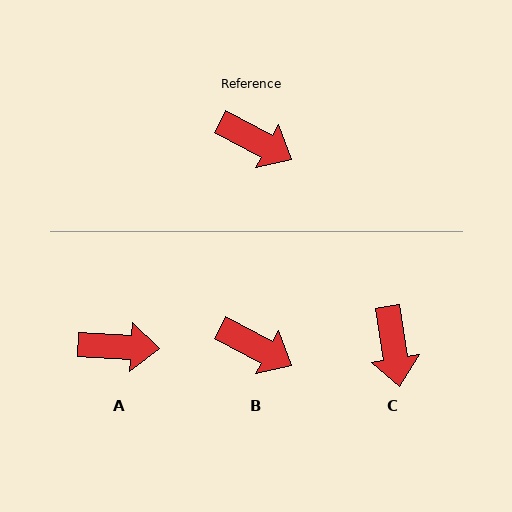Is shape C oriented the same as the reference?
No, it is off by about 53 degrees.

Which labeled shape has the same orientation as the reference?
B.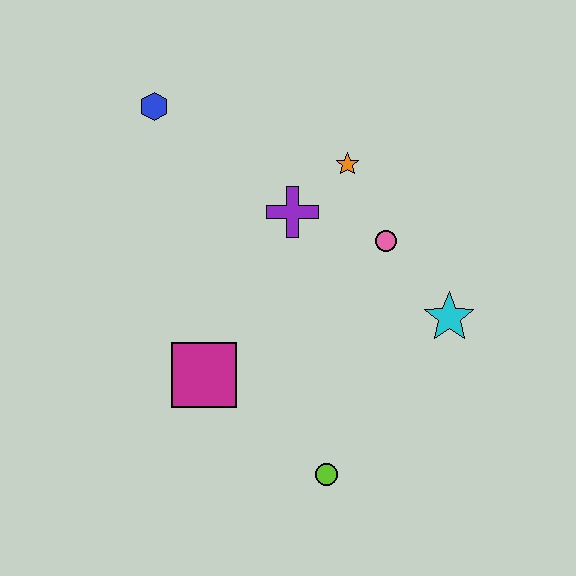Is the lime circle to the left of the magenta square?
No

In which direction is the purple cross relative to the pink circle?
The purple cross is to the left of the pink circle.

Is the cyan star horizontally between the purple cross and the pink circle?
No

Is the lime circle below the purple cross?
Yes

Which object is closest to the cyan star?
The pink circle is closest to the cyan star.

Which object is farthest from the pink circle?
The blue hexagon is farthest from the pink circle.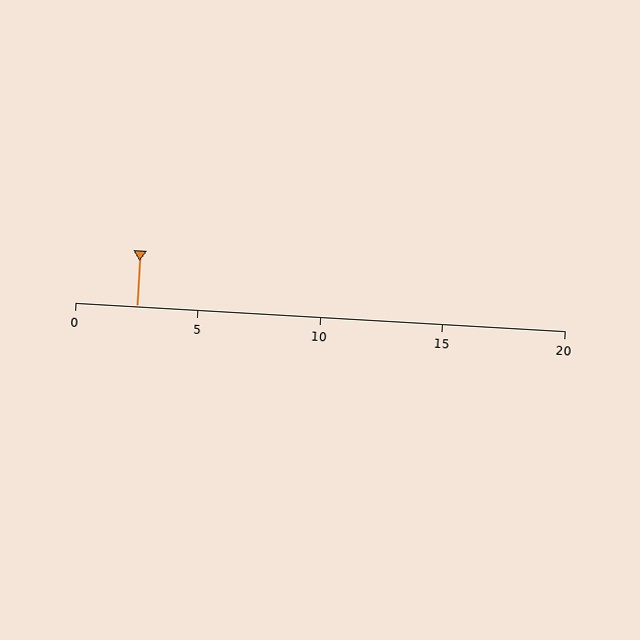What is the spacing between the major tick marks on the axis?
The major ticks are spaced 5 apart.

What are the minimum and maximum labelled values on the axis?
The axis runs from 0 to 20.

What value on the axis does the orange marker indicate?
The marker indicates approximately 2.5.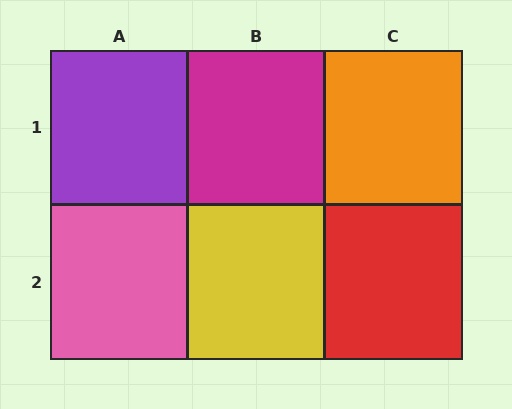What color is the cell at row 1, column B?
Magenta.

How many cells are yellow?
1 cell is yellow.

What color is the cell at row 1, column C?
Orange.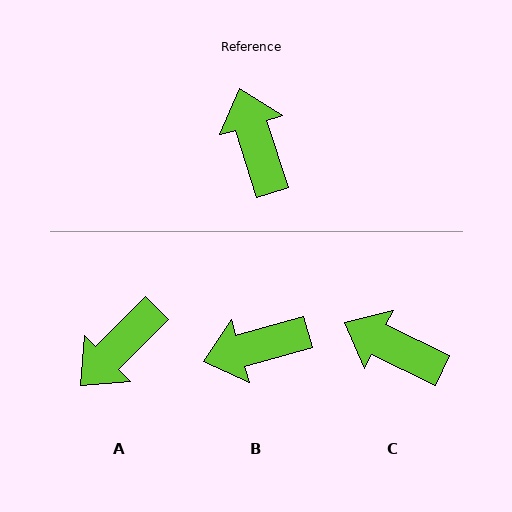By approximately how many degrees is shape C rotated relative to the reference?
Approximately 46 degrees counter-clockwise.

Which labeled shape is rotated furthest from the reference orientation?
A, about 117 degrees away.